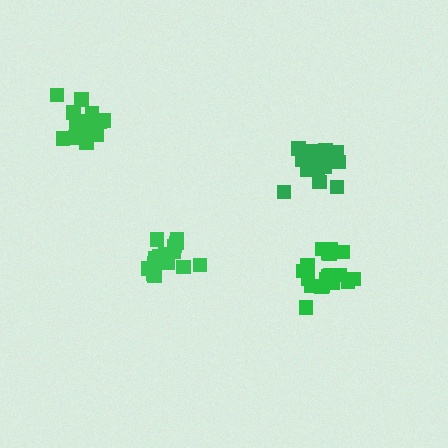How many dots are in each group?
Group 1: 17 dots, Group 2: 18 dots, Group 3: 17 dots, Group 4: 20 dots (72 total).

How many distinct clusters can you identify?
There are 4 distinct clusters.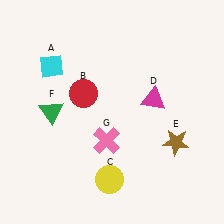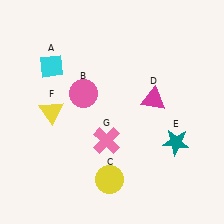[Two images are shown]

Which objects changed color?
B changed from red to pink. E changed from brown to teal. F changed from green to yellow.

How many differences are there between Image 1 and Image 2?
There are 3 differences between the two images.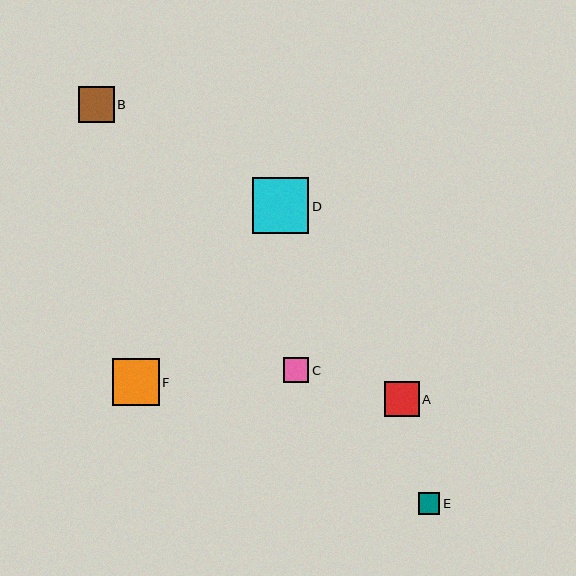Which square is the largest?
Square D is the largest with a size of approximately 56 pixels.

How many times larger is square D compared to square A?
Square D is approximately 1.6 times the size of square A.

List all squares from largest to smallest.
From largest to smallest: D, F, B, A, C, E.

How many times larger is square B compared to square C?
Square B is approximately 1.4 times the size of square C.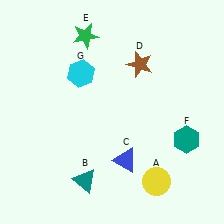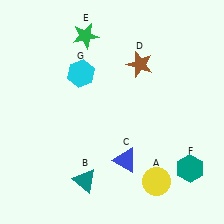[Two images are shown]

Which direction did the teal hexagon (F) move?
The teal hexagon (F) moved down.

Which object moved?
The teal hexagon (F) moved down.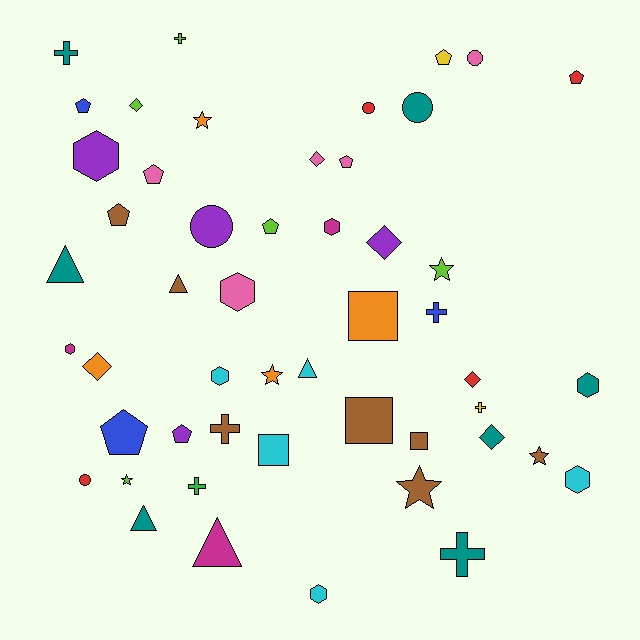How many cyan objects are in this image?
There are 5 cyan objects.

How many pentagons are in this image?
There are 9 pentagons.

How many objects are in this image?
There are 50 objects.